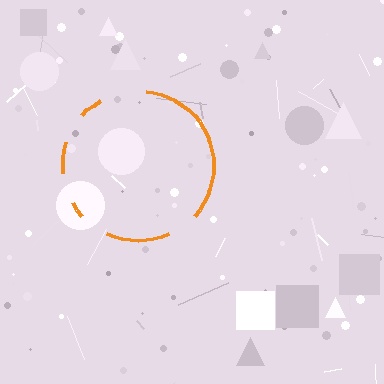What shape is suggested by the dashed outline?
The dashed outline suggests a circle.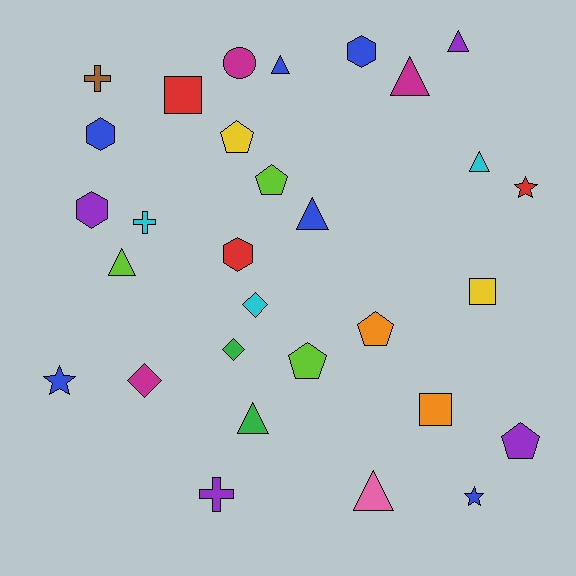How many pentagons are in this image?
There are 5 pentagons.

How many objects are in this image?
There are 30 objects.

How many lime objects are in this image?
There are 3 lime objects.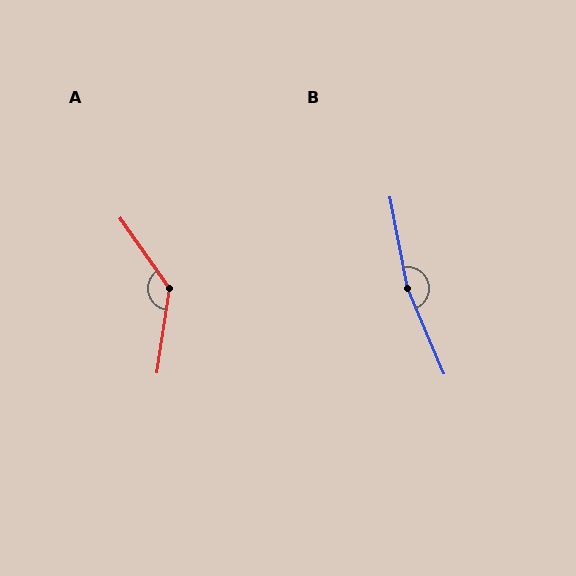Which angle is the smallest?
A, at approximately 136 degrees.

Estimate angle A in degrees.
Approximately 136 degrees.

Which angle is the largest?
B, at approximately 167 degrees.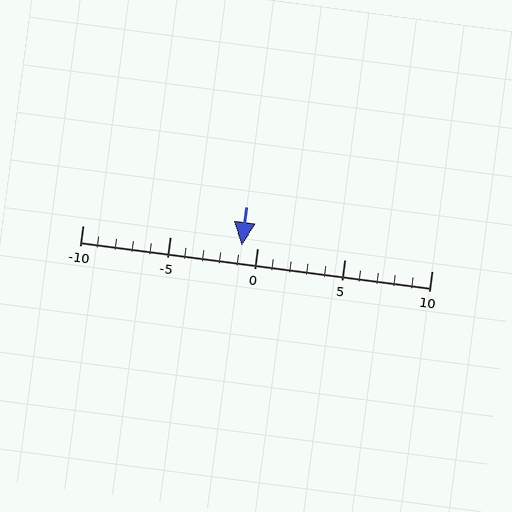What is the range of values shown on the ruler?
The ruler shows values from -10 to 10.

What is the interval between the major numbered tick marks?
The major tick marks are spaced 5 units apart.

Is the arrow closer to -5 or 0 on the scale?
The arrow is closer to 0.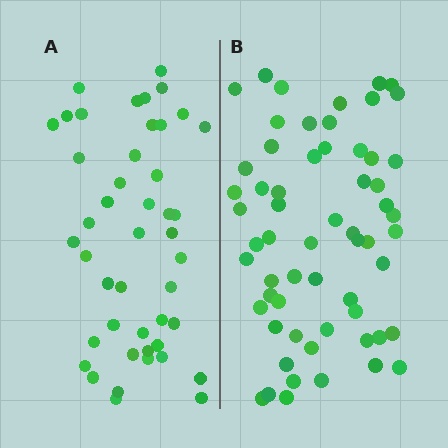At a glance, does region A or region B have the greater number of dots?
Region B (the right region) has more dots.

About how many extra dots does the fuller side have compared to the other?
Region B has approximately 15 more dots than region A.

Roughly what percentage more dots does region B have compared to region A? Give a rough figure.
About 35% more.